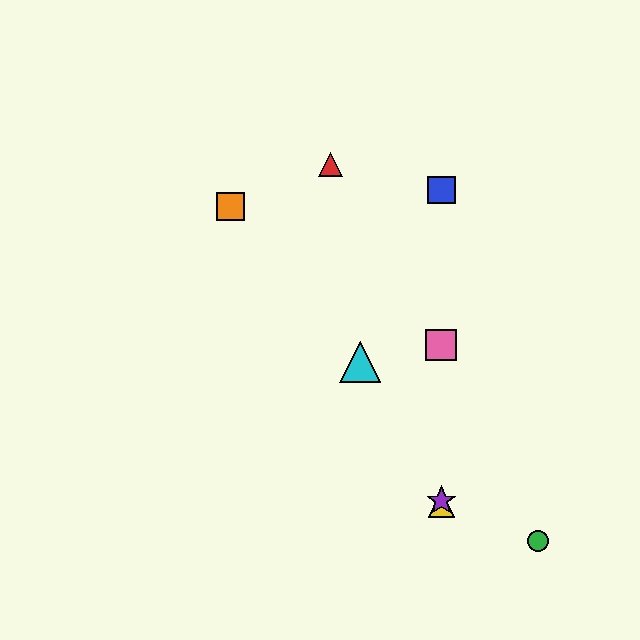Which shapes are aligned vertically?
The blue square, the yellow triangle, the purple star, the pink square are aligned vertically.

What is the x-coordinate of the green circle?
The green circle is at x≈538.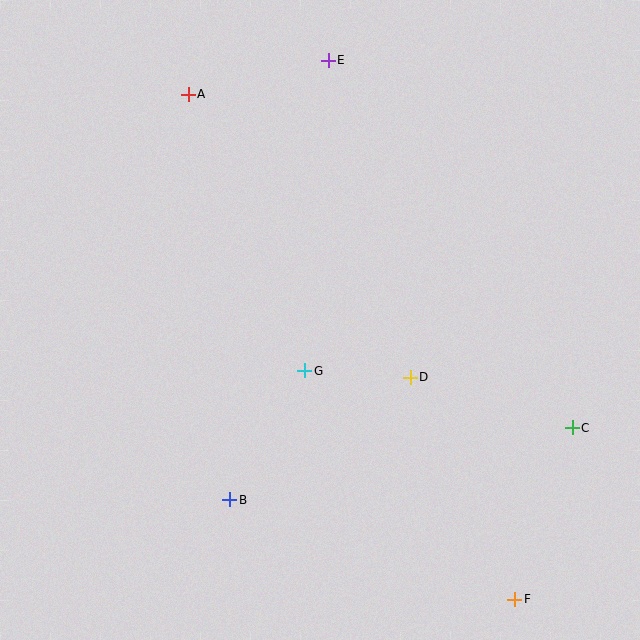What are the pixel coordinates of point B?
Point B is at (230, 500).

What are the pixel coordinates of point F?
Point F is at (515, 599).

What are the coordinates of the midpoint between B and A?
The midpoint between B and A is at (209, 297).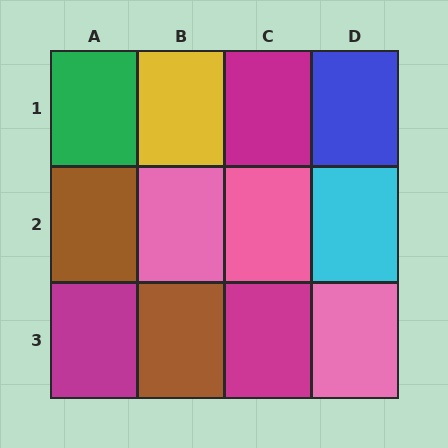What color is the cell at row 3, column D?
Pink.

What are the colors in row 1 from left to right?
Green, yellow, magenta, blue.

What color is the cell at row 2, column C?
Pink.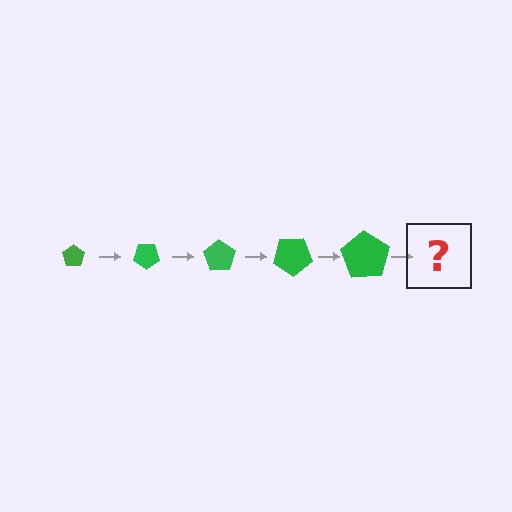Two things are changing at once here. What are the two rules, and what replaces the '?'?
The two rules are that the pentagon grows larger each step and it rotates 35 degrees each step. The '?' should be a pentagon, larger than the previous one and rotated 175 degrees from the start.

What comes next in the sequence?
The next element should be a pentagon, larger than the previous one and rotated 175 degrees from the start.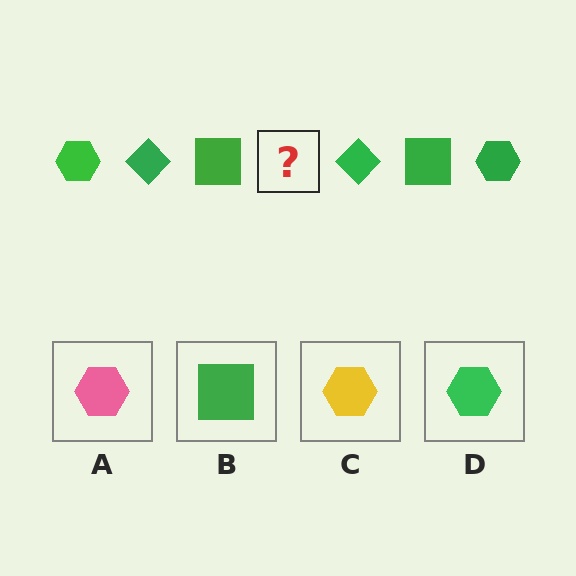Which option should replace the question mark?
Option D.